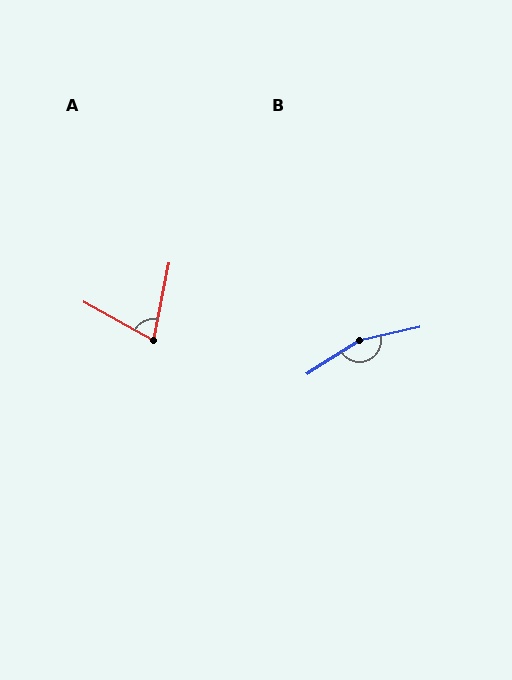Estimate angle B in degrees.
Approximately 160 degrees.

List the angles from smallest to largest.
A (72°), B (160°).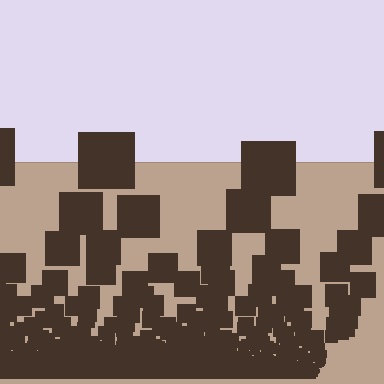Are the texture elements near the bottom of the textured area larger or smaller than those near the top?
Smaller. The gradient is inverted — elements near the bottom are smaller and denser.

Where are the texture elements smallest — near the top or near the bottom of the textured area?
Near the bottom.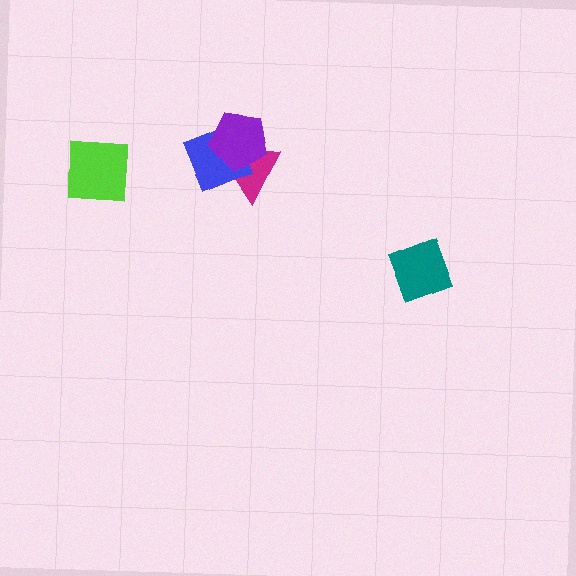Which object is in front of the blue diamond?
The purple pentagon is in front of the blue diamond.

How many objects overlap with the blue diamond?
2 objects overlap with the blue diamond.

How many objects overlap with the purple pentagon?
2 objects overlap with the purple pentagon.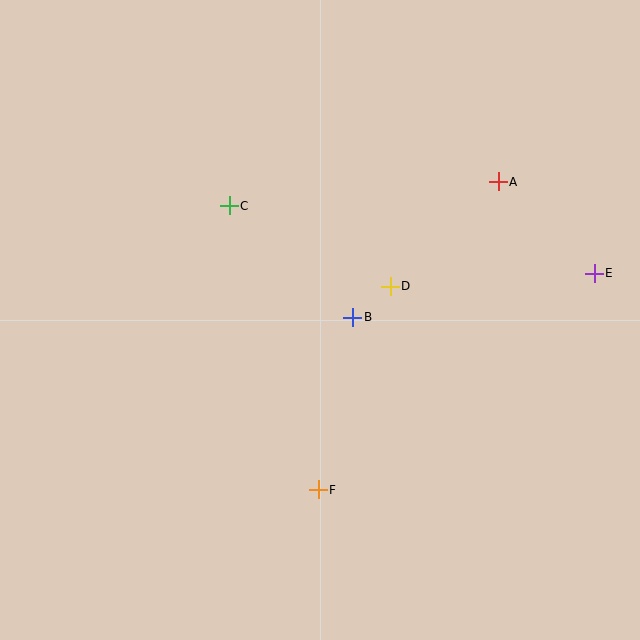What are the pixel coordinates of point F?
Point F is at (318, 490).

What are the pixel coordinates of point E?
Point E is at (594, 273).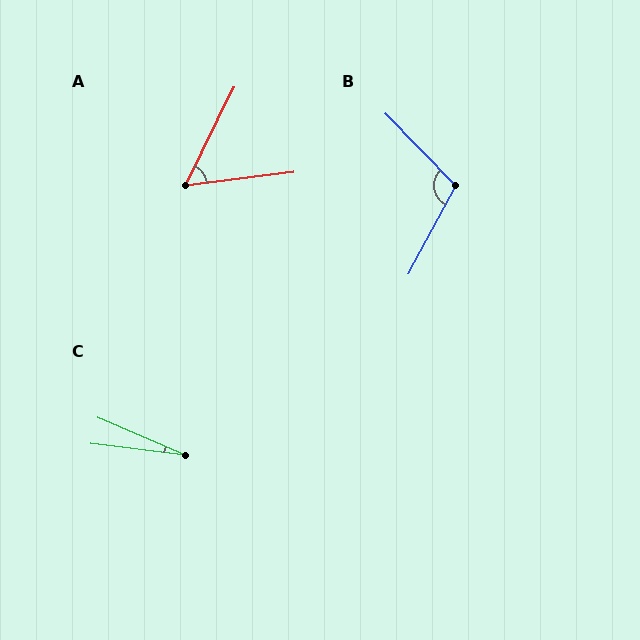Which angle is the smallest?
C, at approximately 17 degrees.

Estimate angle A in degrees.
Approximately 57 degrees.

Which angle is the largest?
B, at approximately 108 degrees.